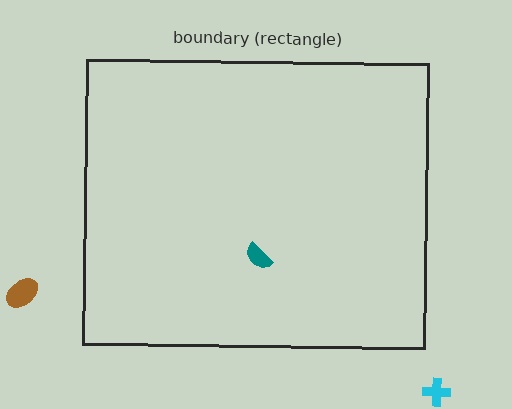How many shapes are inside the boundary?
1 inside, 2 outside.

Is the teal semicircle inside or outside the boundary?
Inside.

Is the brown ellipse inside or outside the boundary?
Outside.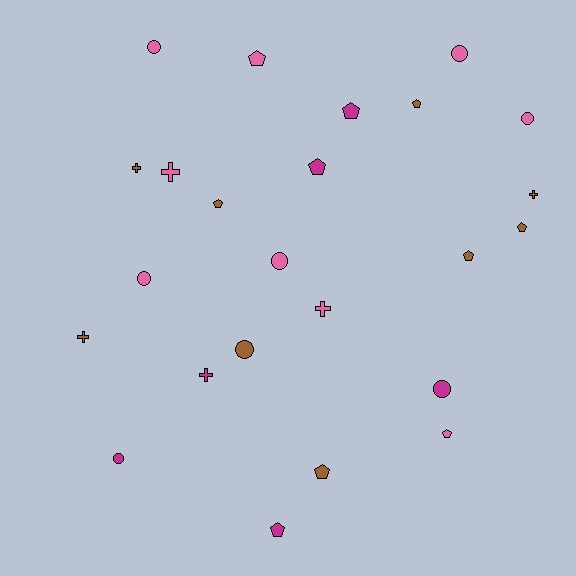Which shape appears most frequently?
Pentagon, with 10 objects.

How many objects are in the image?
There are 24 objects.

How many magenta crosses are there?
There is 1 magenta cross.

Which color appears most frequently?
Brown, with 9 objects.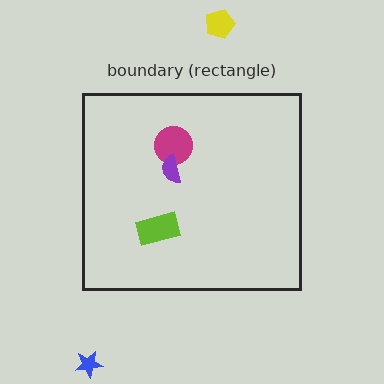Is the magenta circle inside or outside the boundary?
Inside.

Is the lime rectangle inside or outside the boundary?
Inside.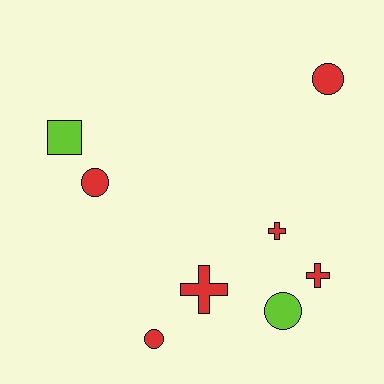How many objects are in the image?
There are 8 objects.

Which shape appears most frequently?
Circle, with 4 objects.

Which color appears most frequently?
Red, with 6 objects.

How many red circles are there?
There are 3 red circles.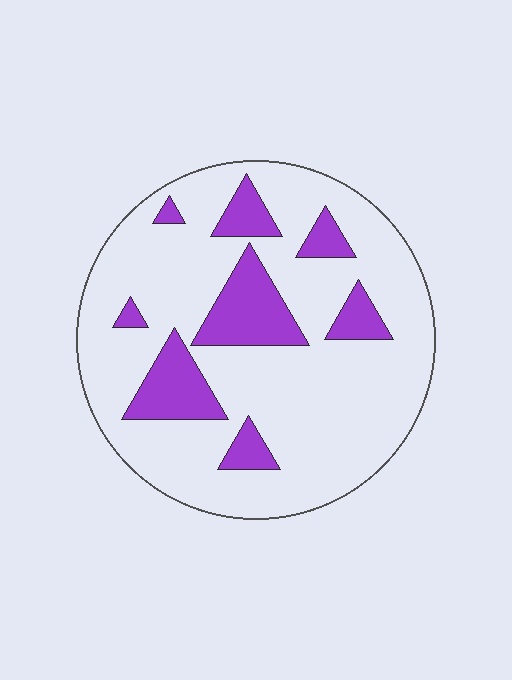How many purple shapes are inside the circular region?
8.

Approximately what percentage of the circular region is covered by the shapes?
Approximately 20%.